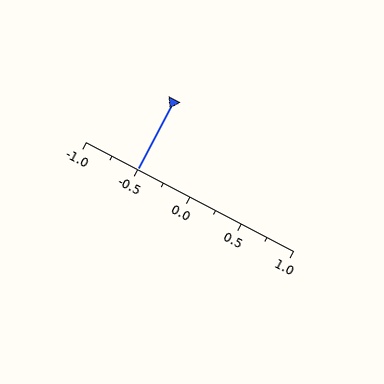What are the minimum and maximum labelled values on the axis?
The axis runs from -1.0 to 1.0.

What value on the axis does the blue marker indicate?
The marker indicates approximately -0.5.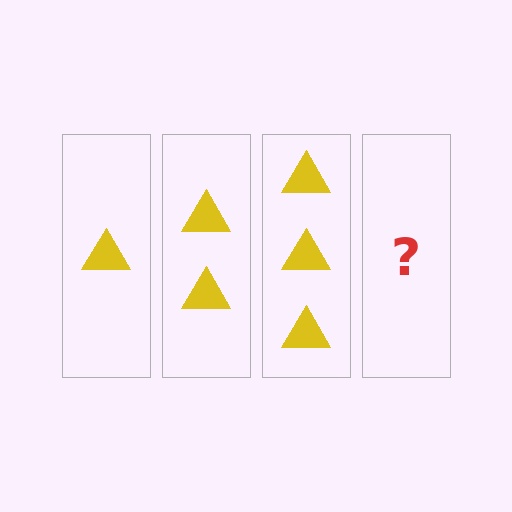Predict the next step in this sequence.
The next step is 4 triangles.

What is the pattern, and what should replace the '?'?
The pattern is that each step adds one more triangle. The '?' should be 4 triangles.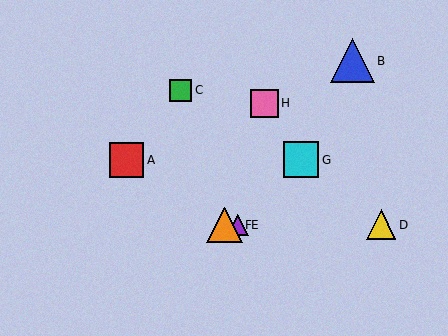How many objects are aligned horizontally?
3 objects (D, E, F) are aligned horizontally.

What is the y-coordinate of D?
Object D is at y≈225.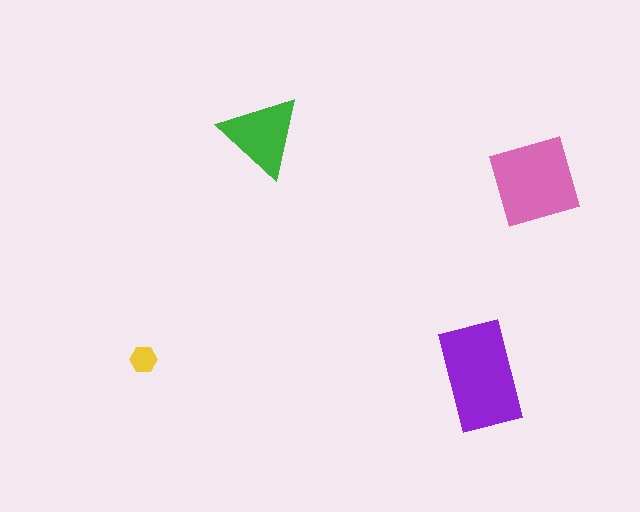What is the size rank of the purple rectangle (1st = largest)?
1st.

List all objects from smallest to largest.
The yellow hexagon, the green triangle, the pink square, the purple rectangle.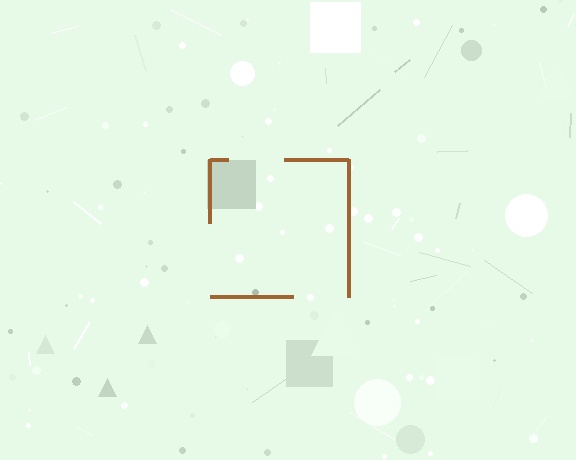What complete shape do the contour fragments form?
The contour fragments form a square.